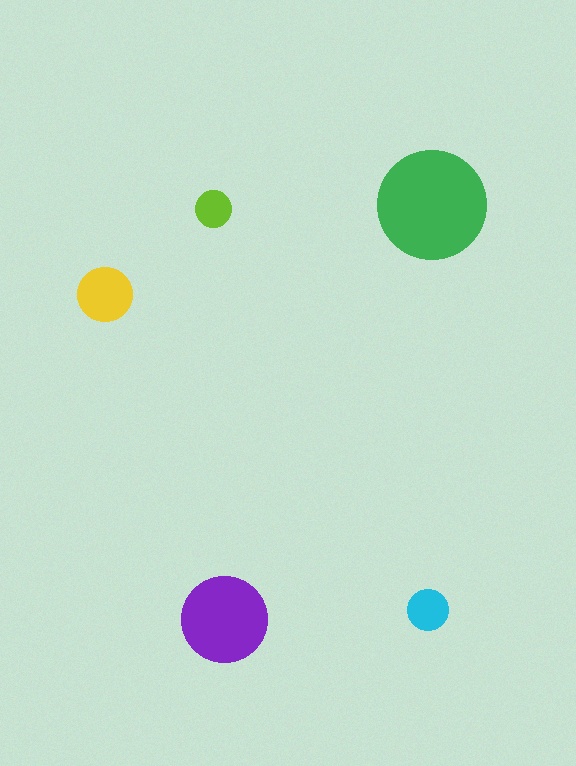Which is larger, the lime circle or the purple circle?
The purple one.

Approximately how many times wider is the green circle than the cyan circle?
About 2.5 times wider.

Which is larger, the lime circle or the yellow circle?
The yellow one.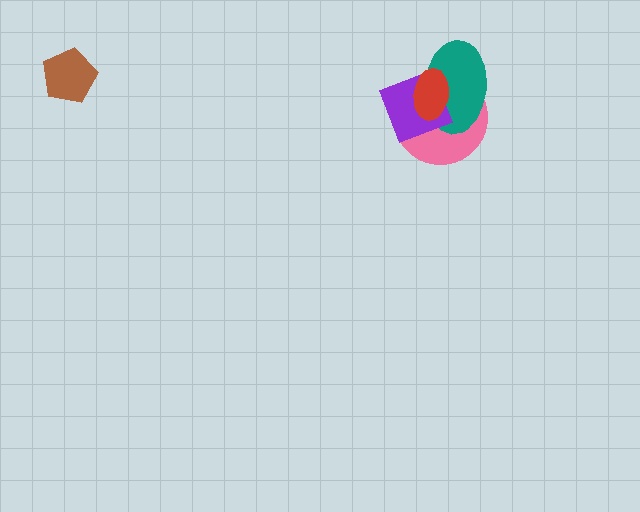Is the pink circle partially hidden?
Yes, it is partially covered by another shape.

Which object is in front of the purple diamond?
The red ellipse is in front of the purple diamond.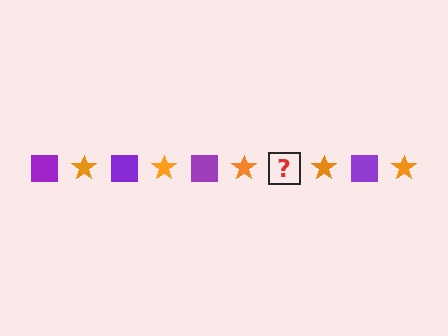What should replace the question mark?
The question mark should be replaced with a purple square.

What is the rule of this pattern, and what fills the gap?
The rule is that the pattern alternates between purple square and orange star. The gap should be filled with a purple square.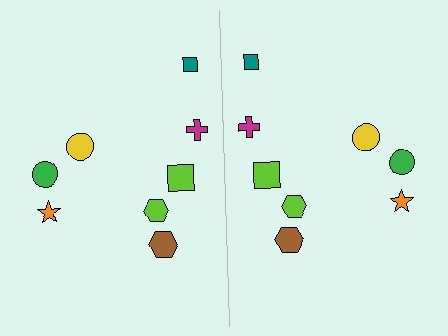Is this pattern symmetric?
Yes, this pattern has bilateral (reflection) symmetry.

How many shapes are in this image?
There are 16 shapes in this image.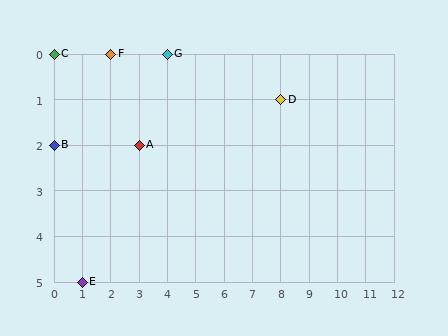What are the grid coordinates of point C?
Point C is at grid coordinates (0, 0).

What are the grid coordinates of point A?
Point A is at grid coordinates (3, 2).